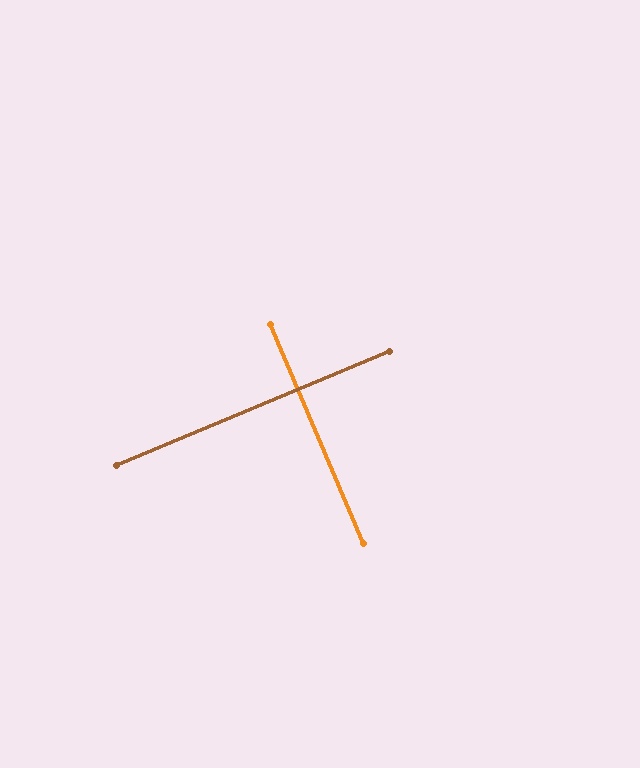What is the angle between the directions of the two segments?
Approximately 90 degrees.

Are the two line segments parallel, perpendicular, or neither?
Perpendicular — they meet at approximately 90°.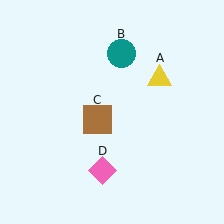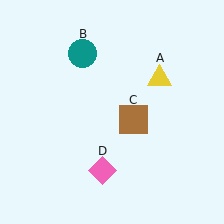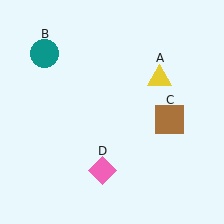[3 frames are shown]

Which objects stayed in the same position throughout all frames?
Yellow triangle (object A) and pink diamond (object D) remained stationary.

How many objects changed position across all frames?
2 objects changed position: teal circle (object B), brown square (object C).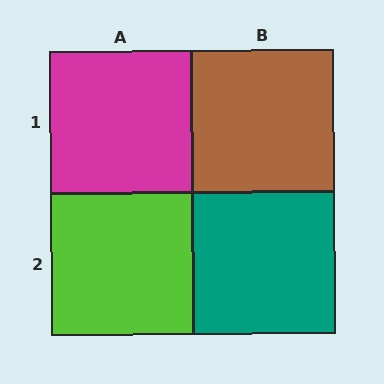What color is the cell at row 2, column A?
Lime.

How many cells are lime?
1 cell is lime.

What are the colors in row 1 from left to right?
Magenta, brown.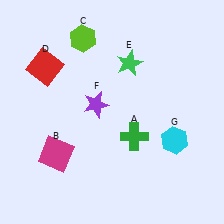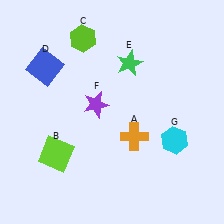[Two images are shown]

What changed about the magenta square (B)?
In Image 1, B is magenta. In Image 2, it changed to lime.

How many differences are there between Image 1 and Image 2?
There are 3 differences between the two images.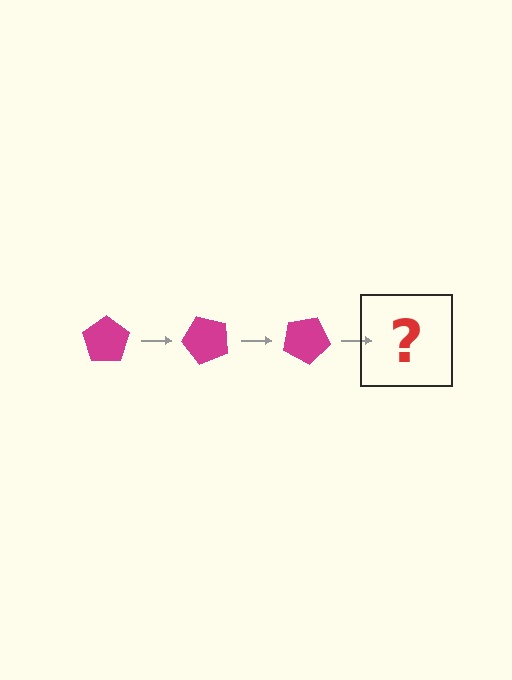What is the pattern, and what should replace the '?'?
The pattern is that the pentagon rotates 50 degrees each step. The '?' should be a magenta pentagon rotated 150 degrees.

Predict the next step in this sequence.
The next step is a magenta pentagon rotated 150 degrees.